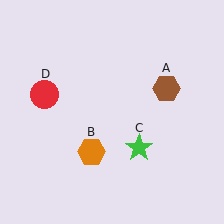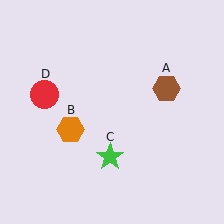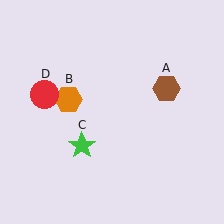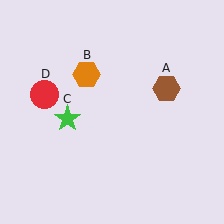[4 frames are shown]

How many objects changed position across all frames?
2 objects changed position: orange hexagon (object B), green star (object C).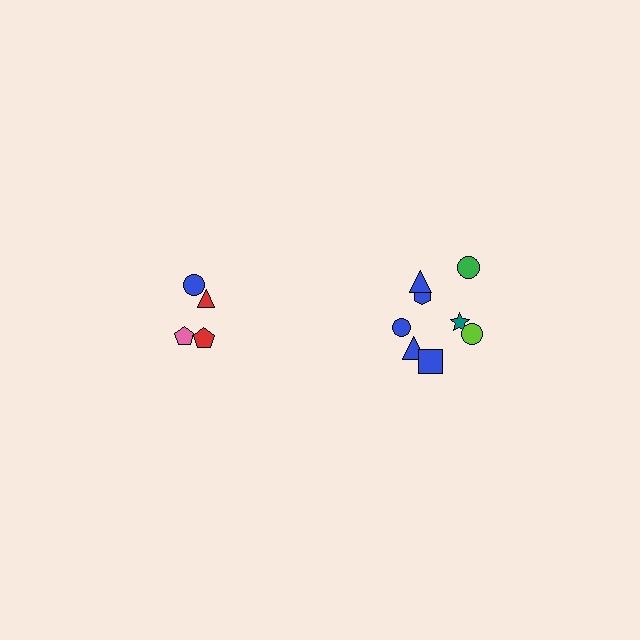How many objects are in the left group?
There are 4 objects.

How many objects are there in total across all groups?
There are 12 objects.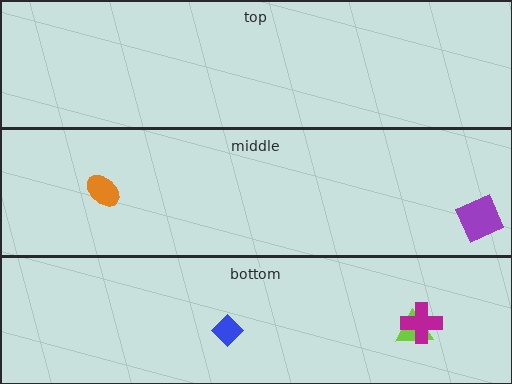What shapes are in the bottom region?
The lime triangle, the blue diamond, the magenta cross.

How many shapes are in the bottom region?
3.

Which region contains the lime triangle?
The bottom region.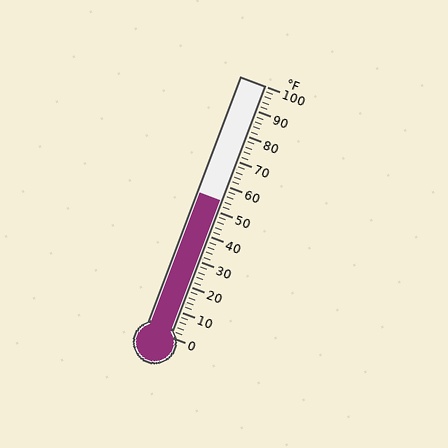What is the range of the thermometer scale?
The thermometer scale ranges from 0°F to 100°F.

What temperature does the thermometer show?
The thermometer shows approximately 54°F.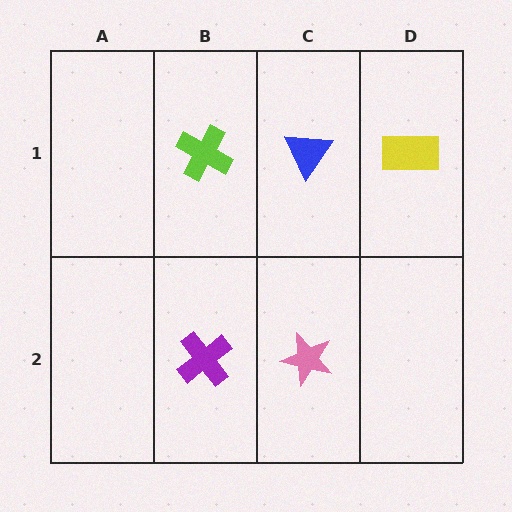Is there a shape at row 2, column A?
No, that cell is empty.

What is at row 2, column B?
A purple cross.